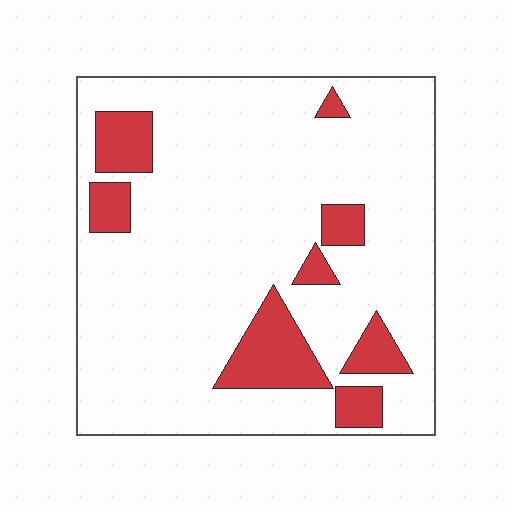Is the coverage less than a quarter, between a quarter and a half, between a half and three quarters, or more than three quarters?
Less than a quarter.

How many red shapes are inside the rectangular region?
8.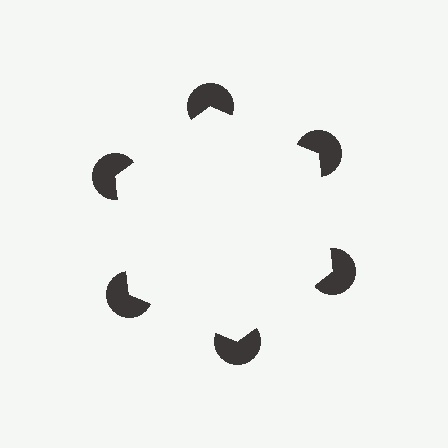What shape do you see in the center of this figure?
An illusory hexagon — its edges are inferred from the aligned wedge cuts in the pac-man discs, not physically drawn.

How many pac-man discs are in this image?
There are 6 — one at each vertex of the illusory hexagon.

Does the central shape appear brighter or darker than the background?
It typically appears slightly brighter than the background, even though no actual brightness change is drawn.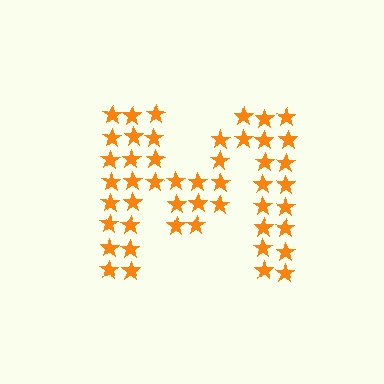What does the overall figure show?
The overall figure shows the letter M.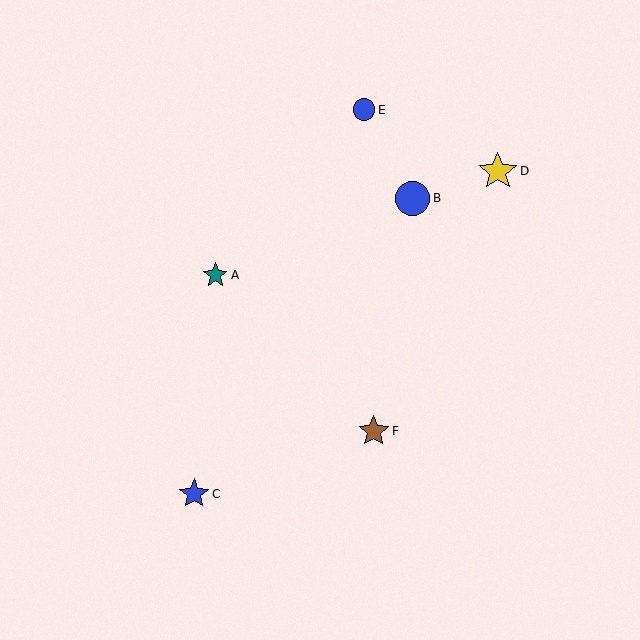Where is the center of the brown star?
The center of the brown star is at (374, 431).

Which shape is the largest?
The yellow star (labeled D) is the largest.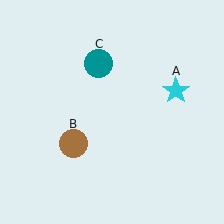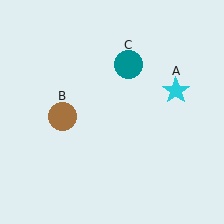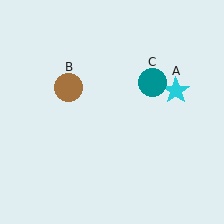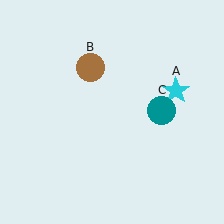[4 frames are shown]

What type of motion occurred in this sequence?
The brown circle (object B), teal circle (object C) rotated clockwise around the center of the scene.